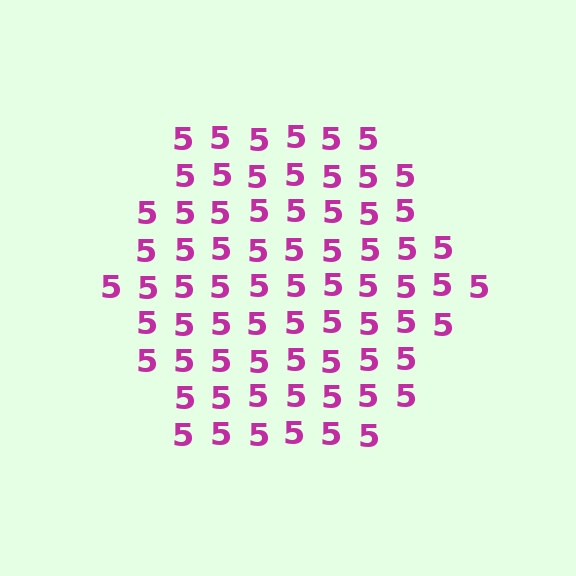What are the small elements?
The small elements are digit 5's.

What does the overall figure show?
The overall figure shows a hexagon.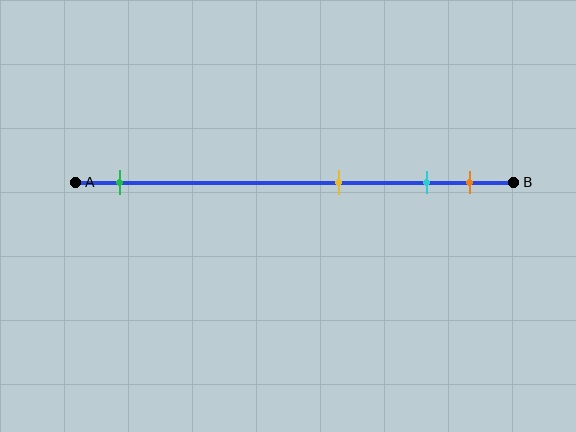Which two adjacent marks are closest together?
The cyan and orange marks are the closest adjacent pair.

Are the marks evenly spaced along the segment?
No, the marks are not evenly spaced.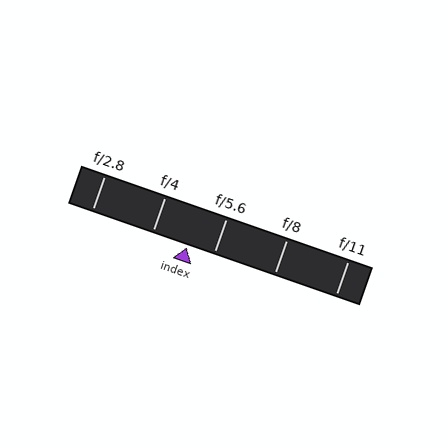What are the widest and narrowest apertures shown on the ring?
The widest aperture shown is f/2.8 and the narrowest is f/11.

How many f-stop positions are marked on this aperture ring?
There are 5 f-stop positions marked.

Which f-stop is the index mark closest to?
The index mark is closest to f/5.6.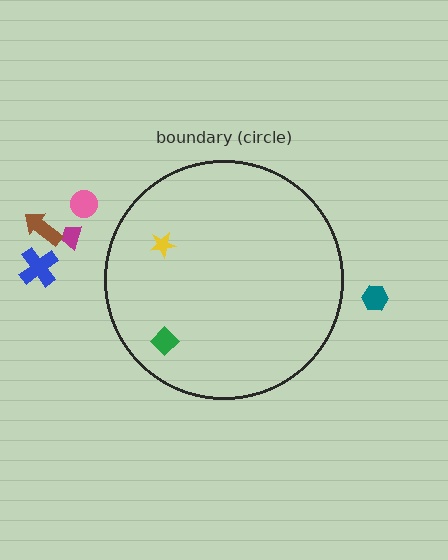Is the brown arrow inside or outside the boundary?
Outside.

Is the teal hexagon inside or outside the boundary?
Outside.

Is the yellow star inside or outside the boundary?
Inside.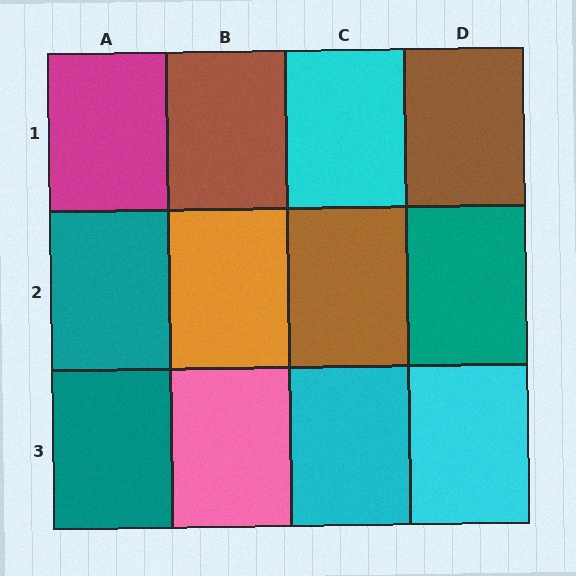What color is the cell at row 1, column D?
Brown.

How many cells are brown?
3 cells are brown.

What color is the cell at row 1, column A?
Magenta.